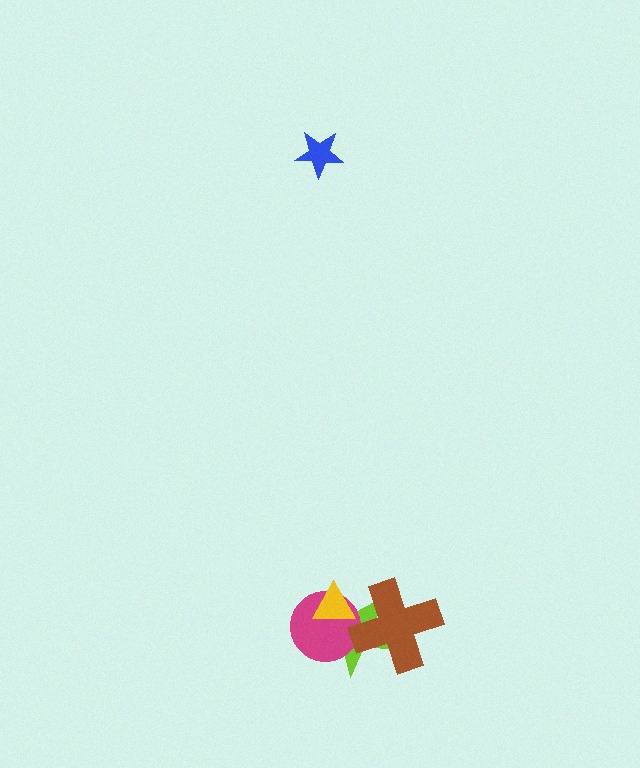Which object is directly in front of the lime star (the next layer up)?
The magenta circle is directly in front of the lime star.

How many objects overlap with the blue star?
0 objects overlap with the blue star.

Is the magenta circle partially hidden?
Yes, it is partially covered by another shape.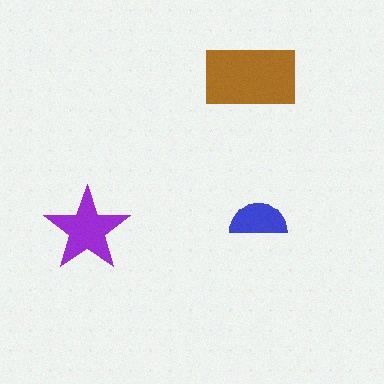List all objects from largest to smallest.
The brown rectangle, the purple star, the blue semicircle.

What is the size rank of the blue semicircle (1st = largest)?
3rd.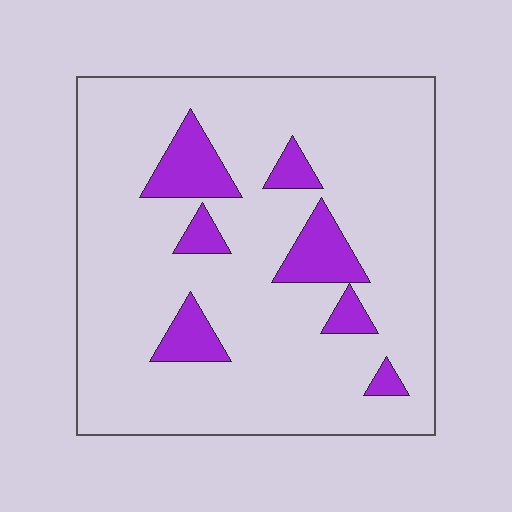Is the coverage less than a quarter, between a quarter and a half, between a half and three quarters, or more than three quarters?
Less than a quarter.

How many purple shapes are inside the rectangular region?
7.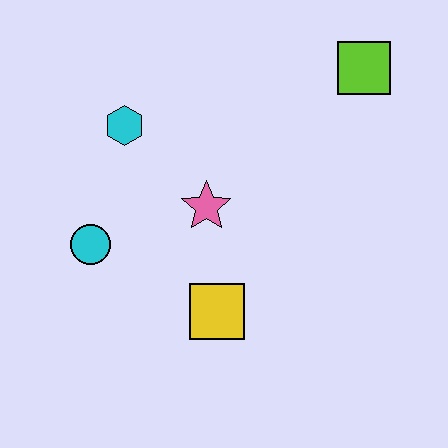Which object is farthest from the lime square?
The cyan circle is farthest from the lime square.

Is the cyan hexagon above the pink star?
Yes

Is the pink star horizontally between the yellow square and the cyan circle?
Yes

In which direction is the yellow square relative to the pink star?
The yellow square is below the pink star.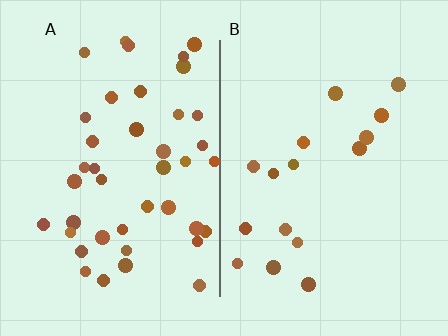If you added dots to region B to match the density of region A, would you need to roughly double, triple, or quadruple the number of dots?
Approximately triple.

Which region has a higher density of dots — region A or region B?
A (the left).